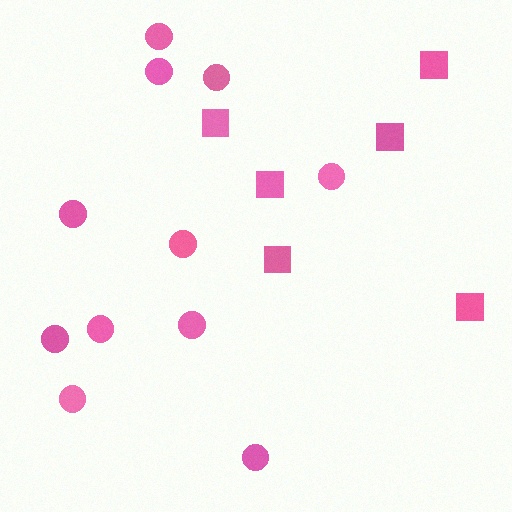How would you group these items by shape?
There are 2 groups: one group of squares (6) and one group of circles (11).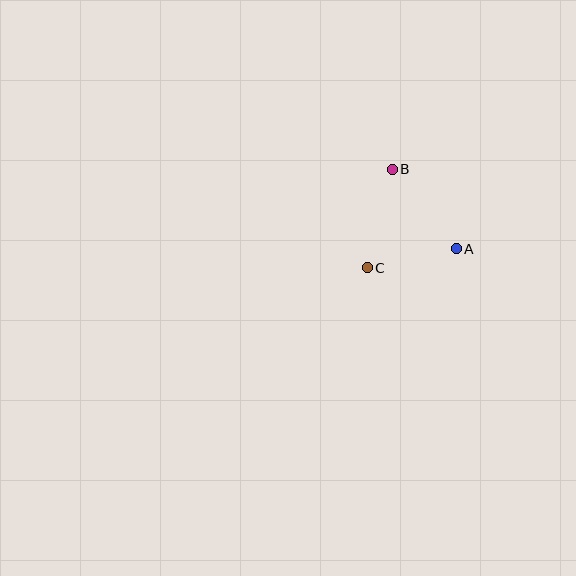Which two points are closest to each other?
Points A and C are closest to each other.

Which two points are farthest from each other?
Points A and B are farthest from each other.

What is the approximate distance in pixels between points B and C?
The distance between B and C is approximately 102 pixels.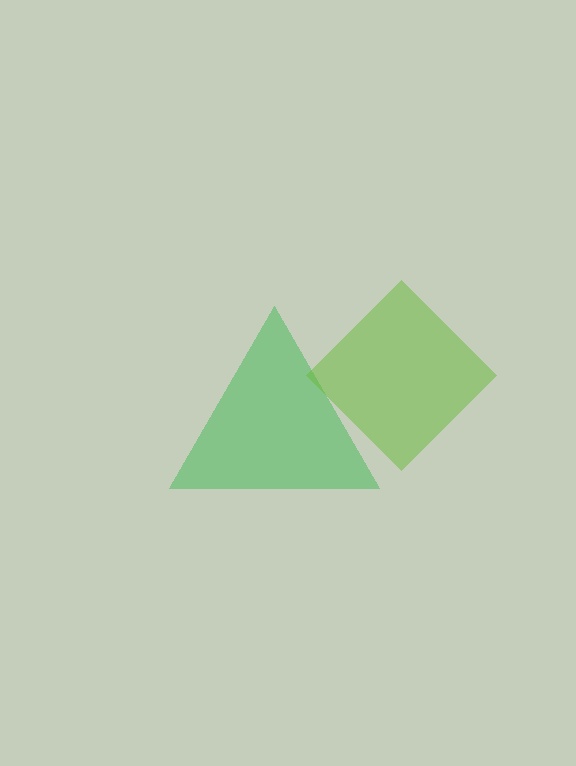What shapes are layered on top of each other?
The layered shapes are: a green triangle, a lime diamond.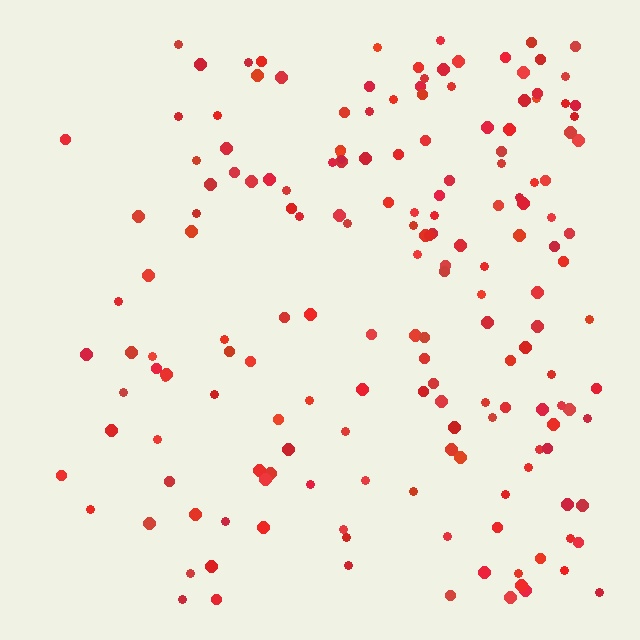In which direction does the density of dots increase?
From left to right, with the right side densest.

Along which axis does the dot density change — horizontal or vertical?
Horizontal.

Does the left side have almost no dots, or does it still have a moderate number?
Still a moderate number, just noticeably fewer than the right.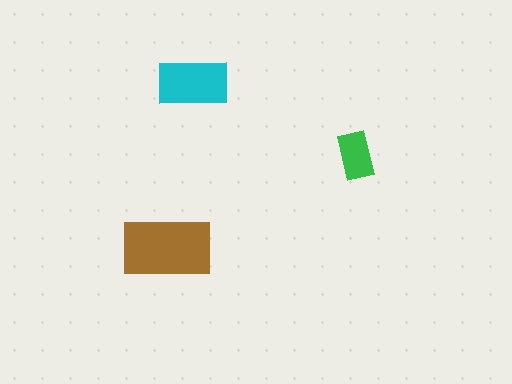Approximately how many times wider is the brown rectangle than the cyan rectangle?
About 1.5 times wider.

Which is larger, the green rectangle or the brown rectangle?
The brown one.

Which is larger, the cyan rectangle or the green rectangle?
The cyan one.